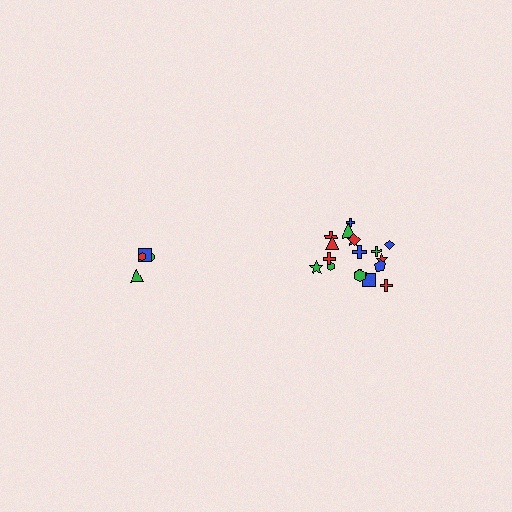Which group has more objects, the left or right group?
The right group.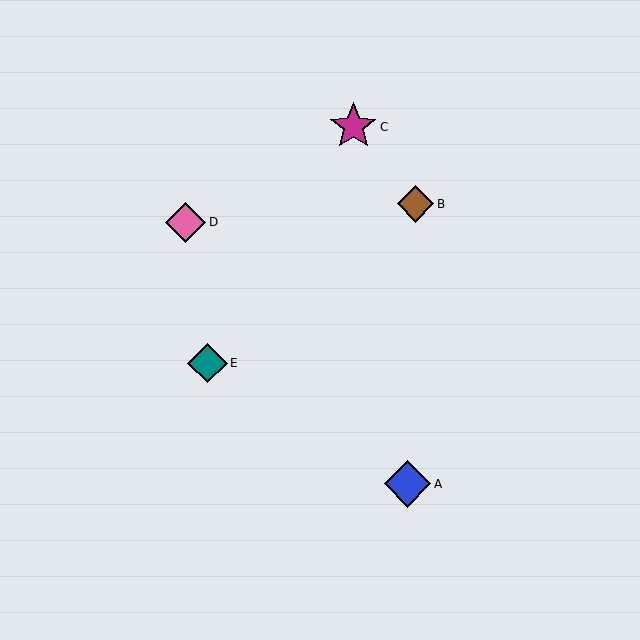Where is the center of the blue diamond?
The center of the blue diamond is at (407, 484).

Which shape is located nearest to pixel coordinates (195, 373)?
The teal diamond (labeled E) at (208, 363) is nearest to that location.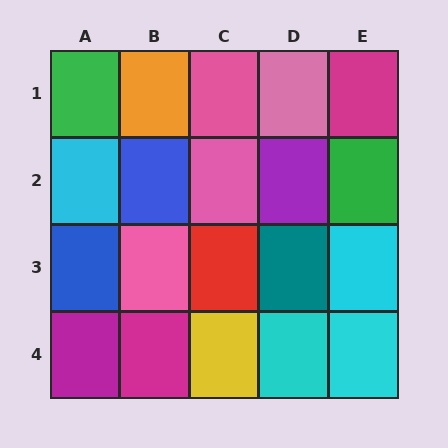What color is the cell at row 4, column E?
Cyan.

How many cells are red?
1 cell is red.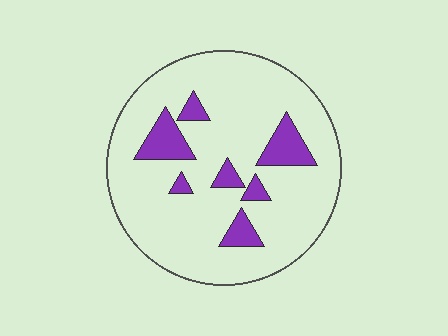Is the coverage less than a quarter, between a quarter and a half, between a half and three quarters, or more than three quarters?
Less than a quarter.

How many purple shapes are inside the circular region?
7.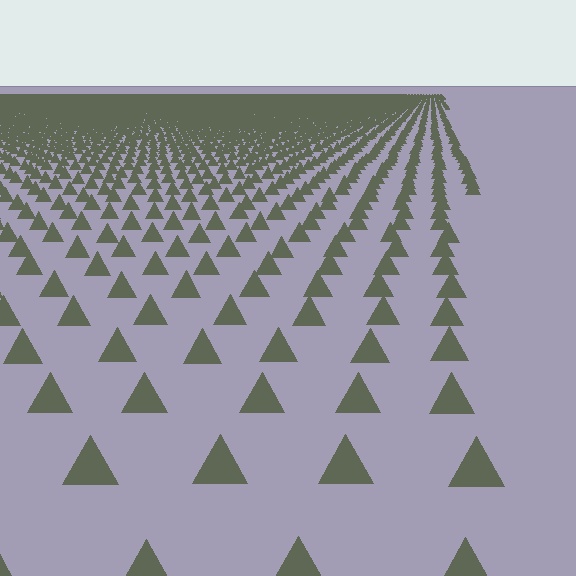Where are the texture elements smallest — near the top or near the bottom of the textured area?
Near the top.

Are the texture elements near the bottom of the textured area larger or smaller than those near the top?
Larger. Near the bottom, elements are closer to the viewer and appear at a bigger on-screen size.